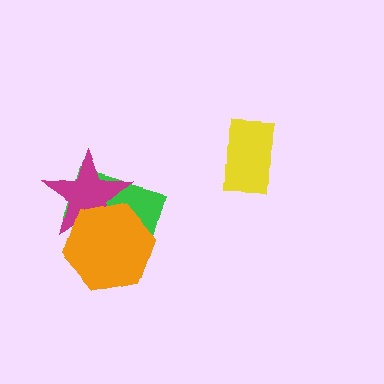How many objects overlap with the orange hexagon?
2 objects overlap with the orange hexagon.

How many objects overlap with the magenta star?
2 objects overlap with the magenta star.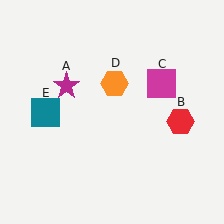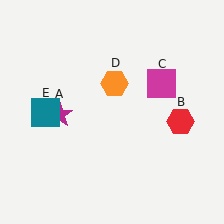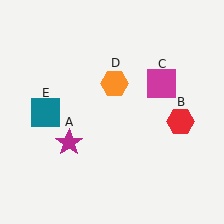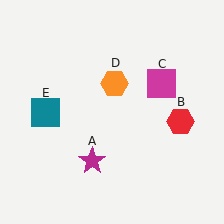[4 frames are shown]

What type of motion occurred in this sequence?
The magenta star (object A) rotated counterclockwise around the center of the scene.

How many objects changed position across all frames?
1 object changed position: magenta star (object A).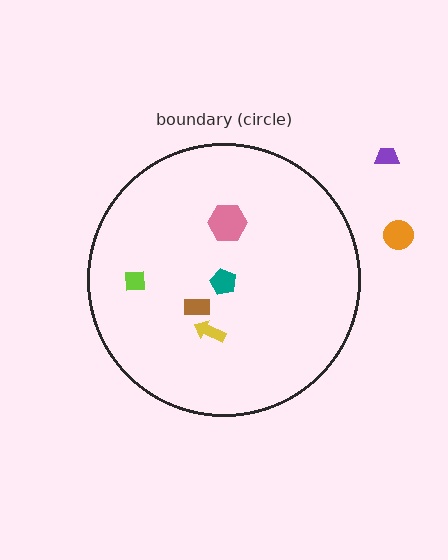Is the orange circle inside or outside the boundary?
Outside.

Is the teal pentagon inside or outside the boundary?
Inside.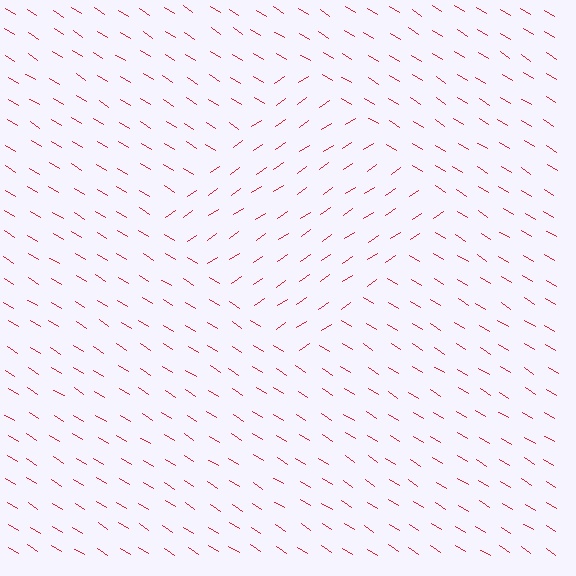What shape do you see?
I see a diamond.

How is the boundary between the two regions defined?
The boundary is defined purely by a change in line orientation (approximately 67 degrees difference). All lines are the same color and thickness.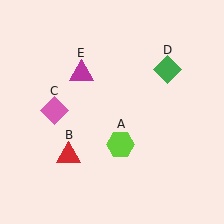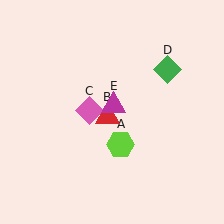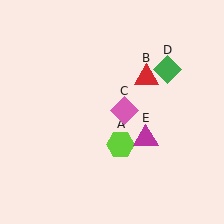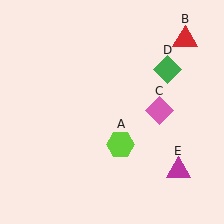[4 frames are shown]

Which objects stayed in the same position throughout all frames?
Lime hexagon (object A) and green diamond (object D) remained stationary.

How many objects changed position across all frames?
3 objects changed position: red triangle (object B), pink diamond (object C), magenta triangle (object E).